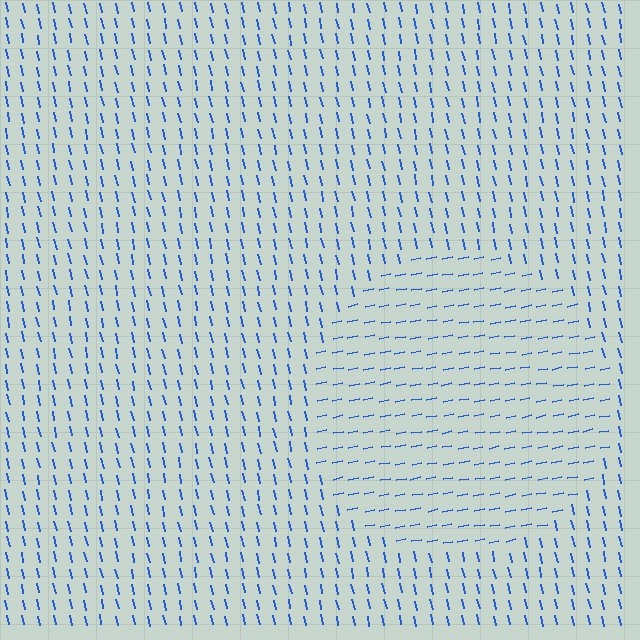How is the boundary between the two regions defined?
The boundary is defined purely by a change in line orientation (approximately 89 degrees difference). All lines are the same color and thickness.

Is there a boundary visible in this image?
Yes, there is a texture boundary formed by a change in line orientation.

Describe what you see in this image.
The image is filled with small blue line segments. A circle region in the image has lines oriented differently from the surrounding lines, creating a visible texture boundary.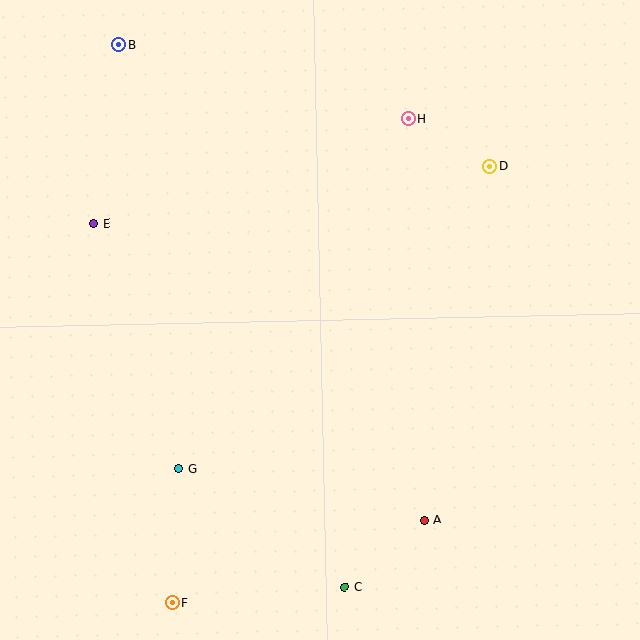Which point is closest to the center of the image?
Point G at (179, 469) is closest to the center.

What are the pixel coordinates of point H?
Point H is at (408, 119).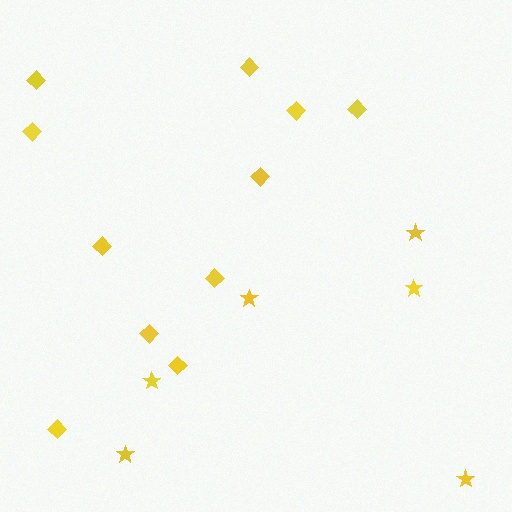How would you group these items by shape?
There are 2 groups: one group of stars (6) and one group of diamonds (11).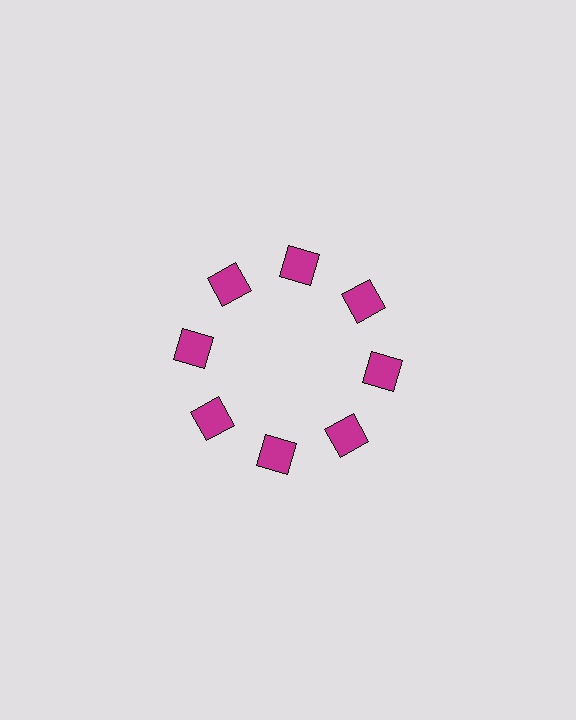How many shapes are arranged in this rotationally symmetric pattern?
There are 8 shapes, arranged in 8 groups of 1.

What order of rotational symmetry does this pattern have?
This pattern has 8-fold rotational symmetry.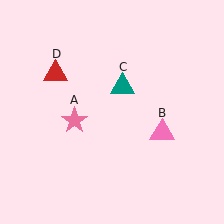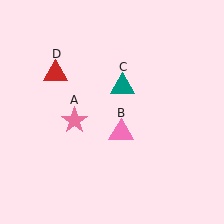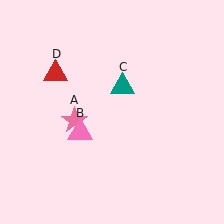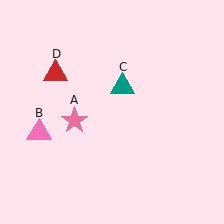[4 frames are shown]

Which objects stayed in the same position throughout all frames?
Pink star (object A) and teal triangle (object C) and red triangle (object D) remained stationary.